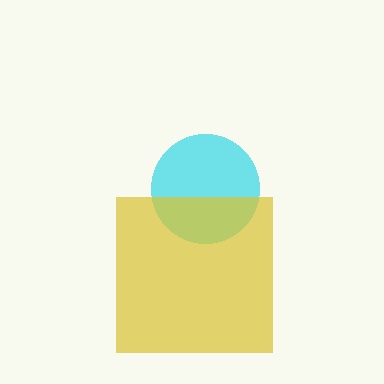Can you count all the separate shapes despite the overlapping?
Yes, there are 2 separate shapes.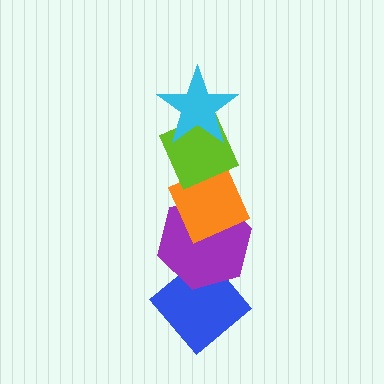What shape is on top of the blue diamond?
The purple hexagon is on top of the blue diamond.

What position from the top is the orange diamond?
The orange diamond is 3rd from the top.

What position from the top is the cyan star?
The cyan star is 1st from the top.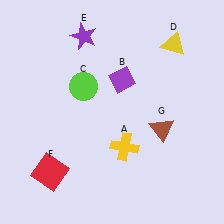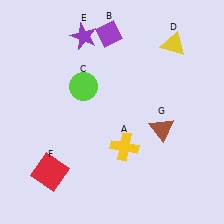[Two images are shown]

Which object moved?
The purple diamond (B) moved up.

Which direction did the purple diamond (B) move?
The purple diamond (B) moved up.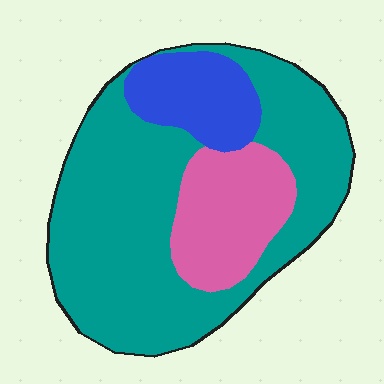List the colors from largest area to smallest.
From largest to smallest: teal, pink, blue.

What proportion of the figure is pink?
Pink covers about 20% of the figure.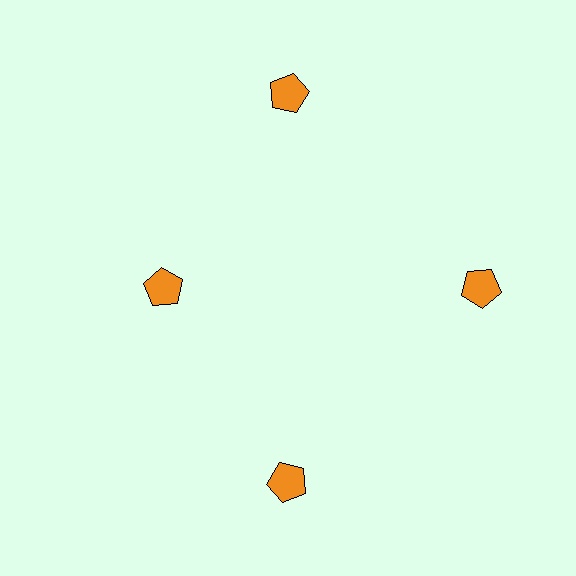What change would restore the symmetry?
The symmetry would be restored by moving it outward, back onto the ring so that all 4 pentagons sit at equal angles and equal distance from the center.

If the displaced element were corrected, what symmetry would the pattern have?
It would have 4-fold rotational symmetry — the pattern would map onto itself every 90 degrees.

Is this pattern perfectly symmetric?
No. The 4 orange pentagons are arranged in a ring, but one element near the 9 o'clock position is pulled inward toward the center, breaking the 4-fold rotational symmetry.